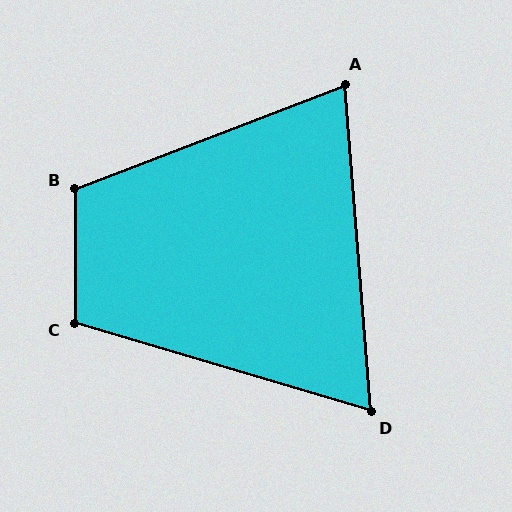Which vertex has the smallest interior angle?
D, at approximately 69 degrees.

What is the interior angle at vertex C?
Approximately 107 degrees (obtuse).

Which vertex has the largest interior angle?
B, at approximately 111 degrees.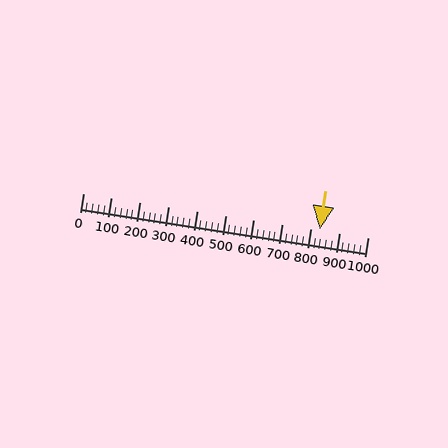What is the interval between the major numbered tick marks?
The major tick marks are spaced 100 units apart.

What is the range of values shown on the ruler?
The ruler shows values from 0 to 1000.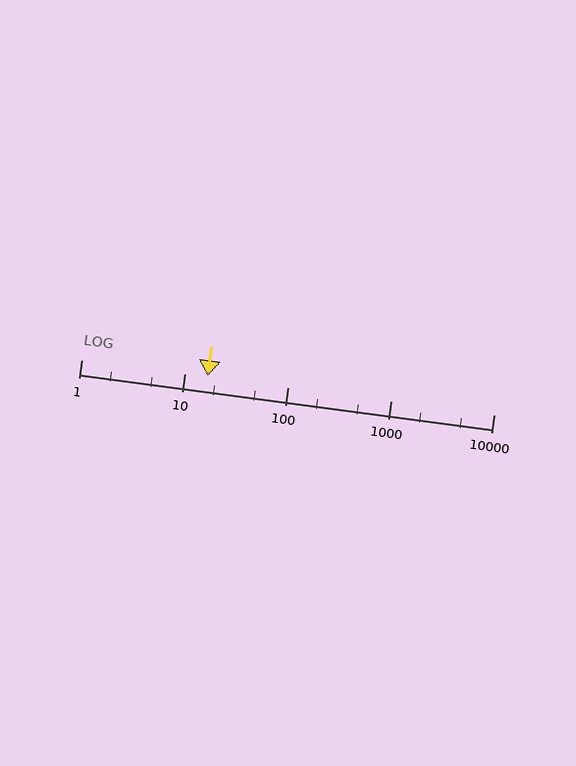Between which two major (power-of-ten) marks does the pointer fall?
The pointer is between 10 and 100.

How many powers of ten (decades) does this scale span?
The scale spans 4 decades, from 1 to 10000.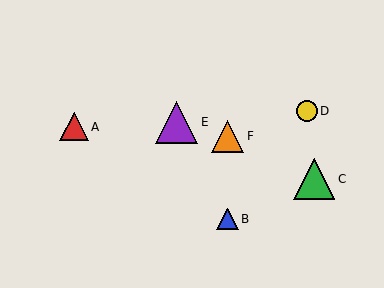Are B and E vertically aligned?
No, B is at x≈228 and E is at x≈177.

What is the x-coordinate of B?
Object B is at x≈228.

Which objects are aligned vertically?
Objects B, F are aligned vertically.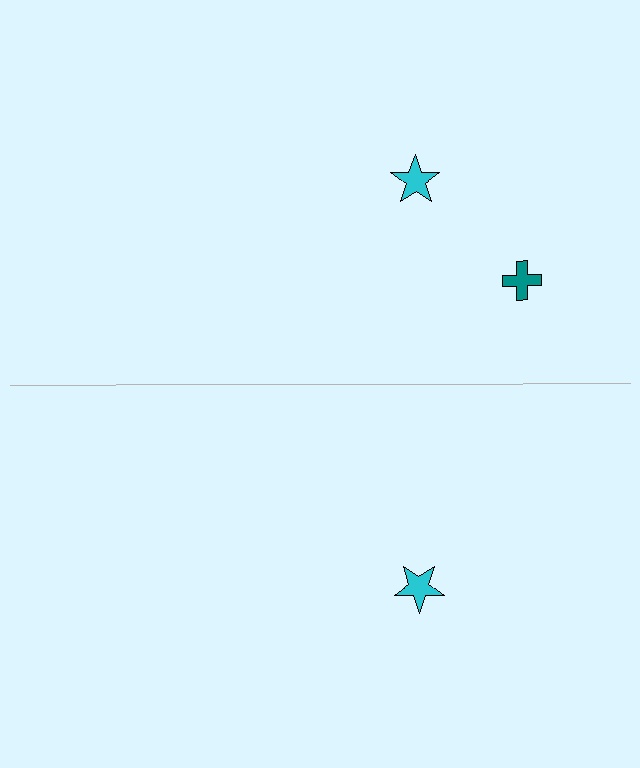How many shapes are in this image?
There are 3 shapes in this image.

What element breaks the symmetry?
A teal cross is missing from the bottom side.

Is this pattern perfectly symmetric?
No, the pattern is not perfectly symmetric. A teal cross is missing from the bottom side.